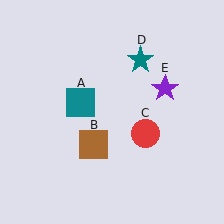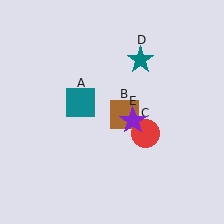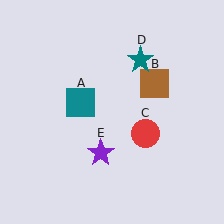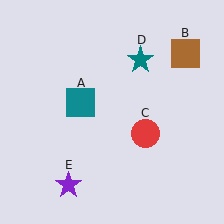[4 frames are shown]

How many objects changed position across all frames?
2 objects changed position: brown square (object B), purple star (object E).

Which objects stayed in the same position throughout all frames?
Teal square (object A) and red circle (object C) and teal star (object D) remained stationary.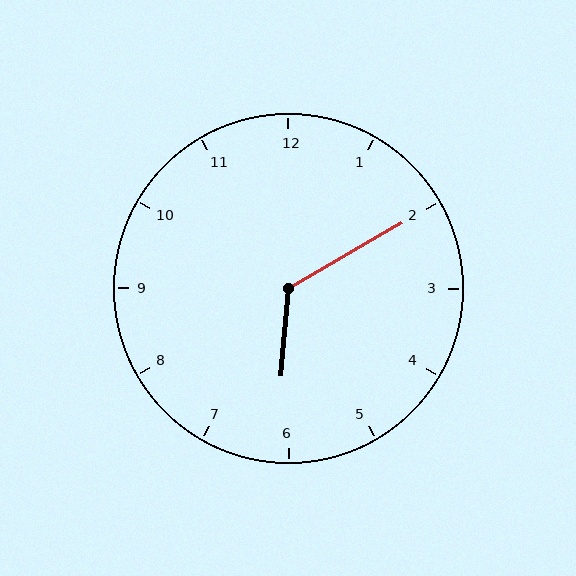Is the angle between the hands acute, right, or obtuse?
It is obtuse.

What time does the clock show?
6:10.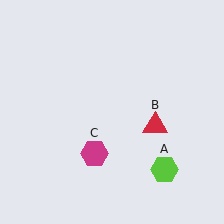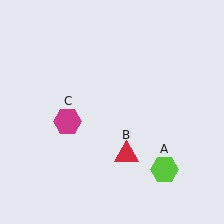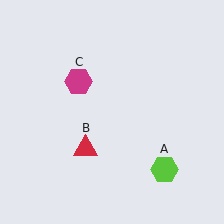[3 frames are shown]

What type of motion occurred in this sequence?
The red triangle (object B), magenta hexagon (object C) rotated clockwise around the center of the scene.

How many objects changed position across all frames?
2 objects changed position: red triangle (object B), magenta hexagon (object C).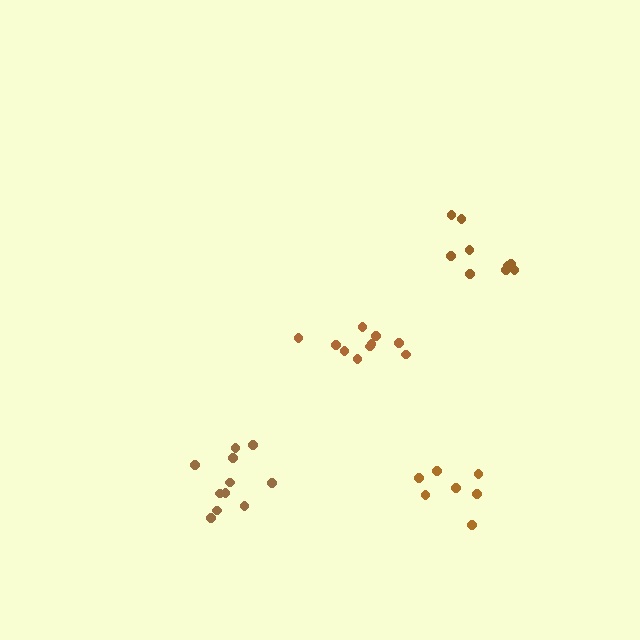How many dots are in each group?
Group 1: 10 dots, Group 2: 9 dots, Group 3: 11 dots, Group 4: 7 dots (37 total).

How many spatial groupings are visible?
There are 4 spatial groupings.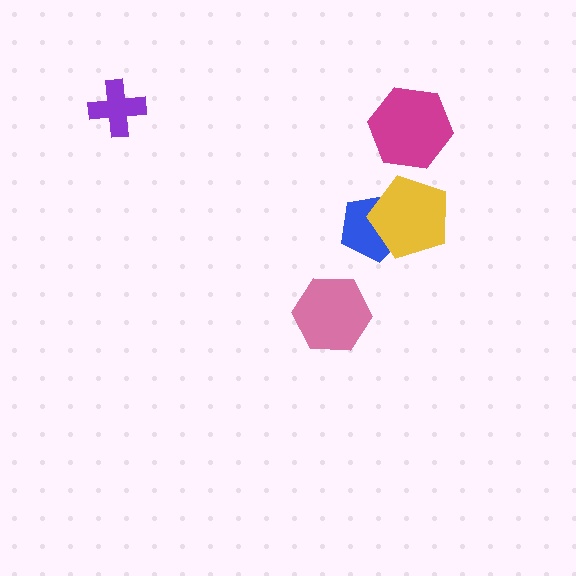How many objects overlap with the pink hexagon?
0 objects overlap with the pink hexagon.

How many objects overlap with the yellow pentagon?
1 object overlaps with the yellow pentagon.